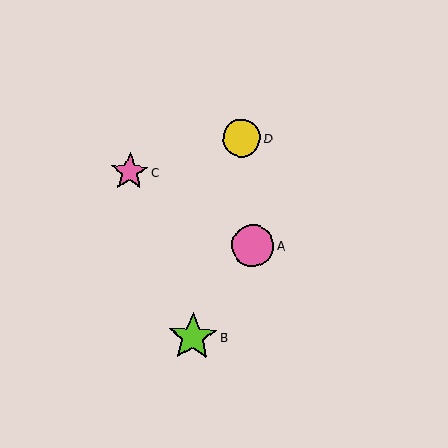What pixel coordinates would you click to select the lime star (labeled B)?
Click at (193, 337) to select the lime star B.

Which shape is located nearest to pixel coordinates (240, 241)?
The pink circle (labeled A) at (253, 246) is nearest to that location.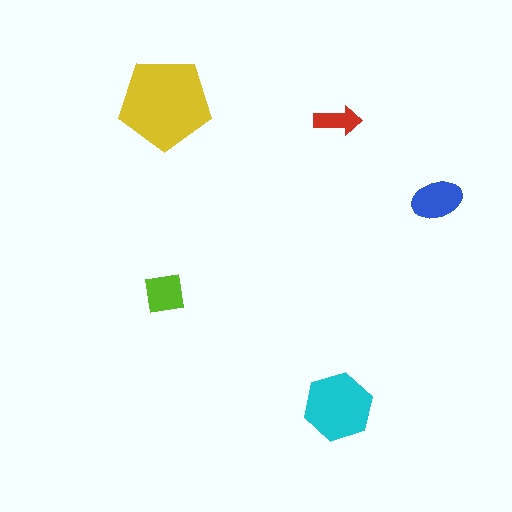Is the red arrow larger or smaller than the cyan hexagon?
Smaller.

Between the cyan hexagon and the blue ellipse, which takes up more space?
The cyan hexagon.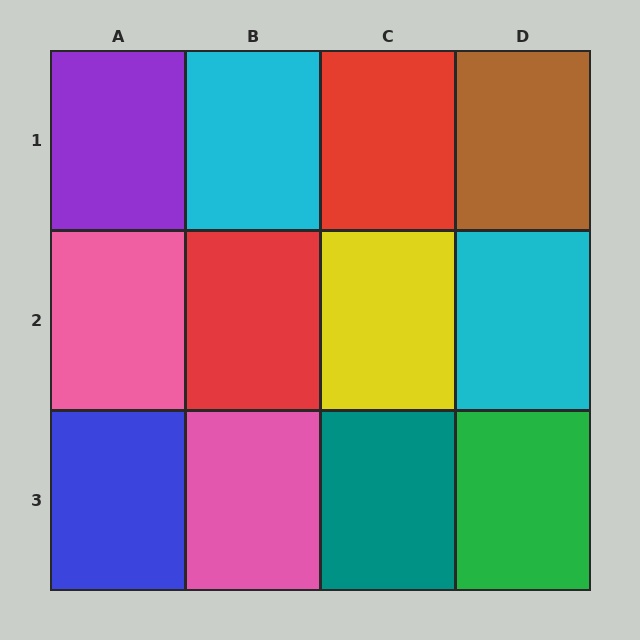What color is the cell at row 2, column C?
Yellow.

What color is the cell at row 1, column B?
Cyan.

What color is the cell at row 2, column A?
Pink.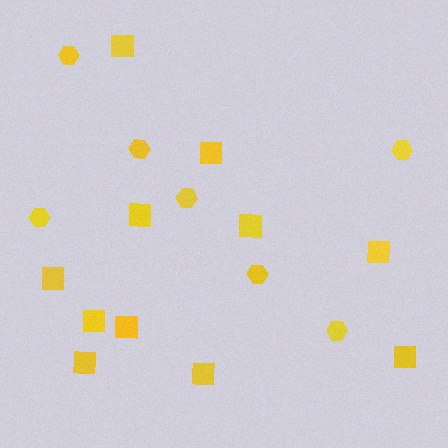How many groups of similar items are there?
There are 2 groups: one group of squares (11) and one group of hexagons (7).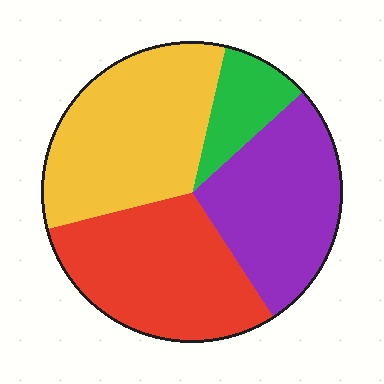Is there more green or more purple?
Purple.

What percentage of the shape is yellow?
Yellow takes up between a quarter and a half of the shape.